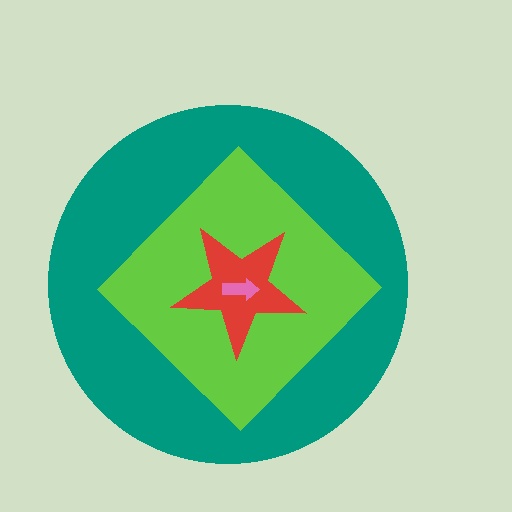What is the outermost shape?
The teal circle.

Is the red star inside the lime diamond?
Yes.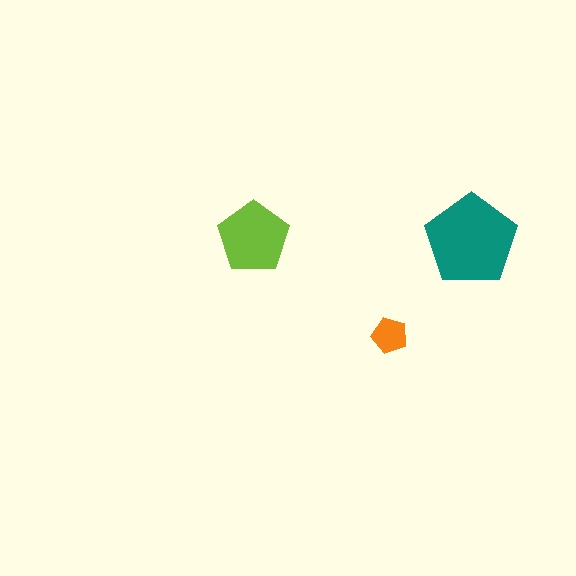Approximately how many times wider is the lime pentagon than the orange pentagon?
About 2 times wider.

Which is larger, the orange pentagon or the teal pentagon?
The teal one.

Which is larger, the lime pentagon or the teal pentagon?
The teal one.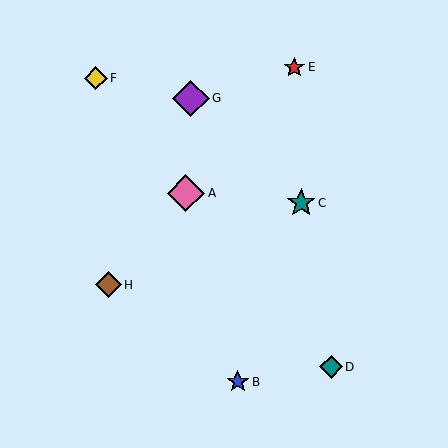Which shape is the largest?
The pink diamond (labeled A) is the largest.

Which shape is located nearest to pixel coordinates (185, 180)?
The pink diamond (labeled A) at (186, 193) is nearest to that location.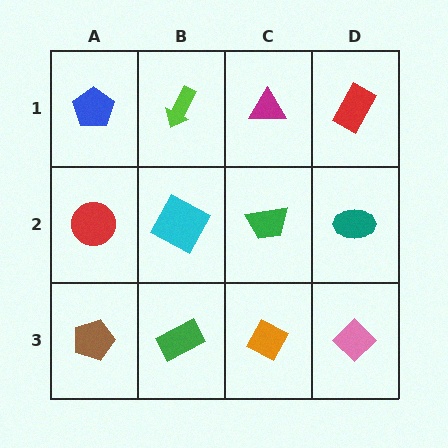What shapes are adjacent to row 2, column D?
A red rectangle (row 1, column D), a pink diamond (row 3, column D), a green trapezoid (row 2, column C).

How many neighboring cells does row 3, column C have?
3.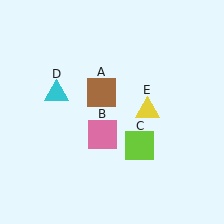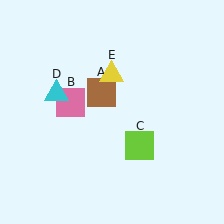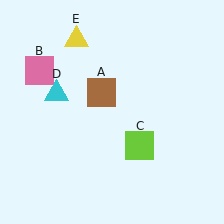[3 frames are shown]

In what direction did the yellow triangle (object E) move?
The yellow triangle (object E) moved up and to the left.